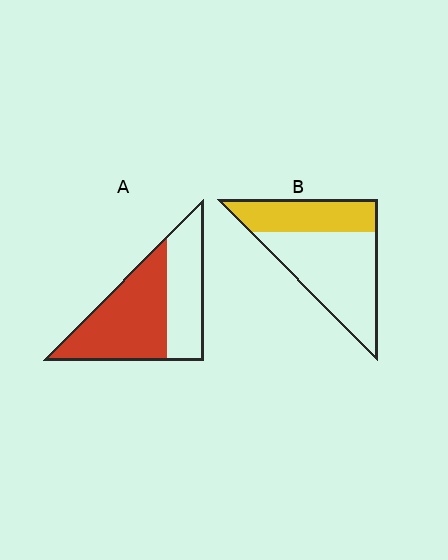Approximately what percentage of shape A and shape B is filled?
A is approximately 60% and B is approximately 35%.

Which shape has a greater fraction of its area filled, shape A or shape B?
Shape A.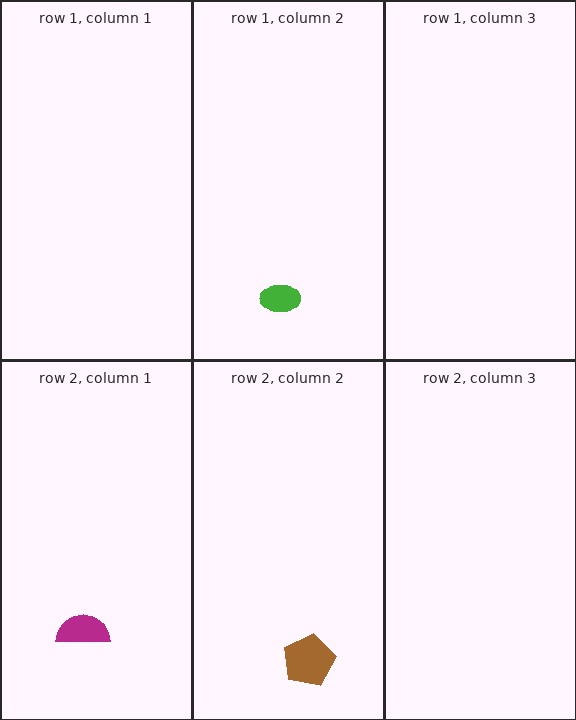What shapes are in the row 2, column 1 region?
The magenta semicircle.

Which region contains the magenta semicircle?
The row 2, column 1 region.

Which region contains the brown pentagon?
The row 2, column 2 region.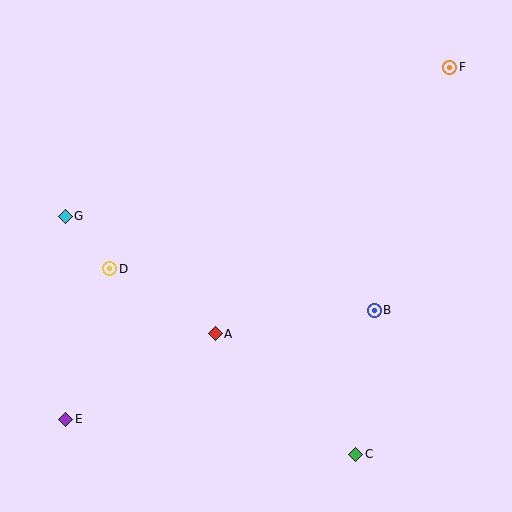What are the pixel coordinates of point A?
Point A is at (215, 334).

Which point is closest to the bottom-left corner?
Point E is closest to the bottom-left corner.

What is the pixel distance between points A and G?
The distance between A and G is 191 pixels.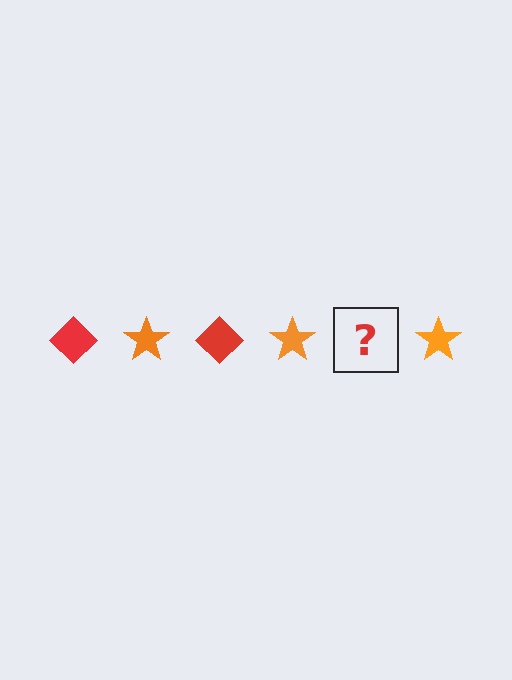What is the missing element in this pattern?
The missing element is a red diamond.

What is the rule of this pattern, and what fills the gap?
The rule is that the pattern alternates between red diamond and orange star. The gap should be filled with a red diamond.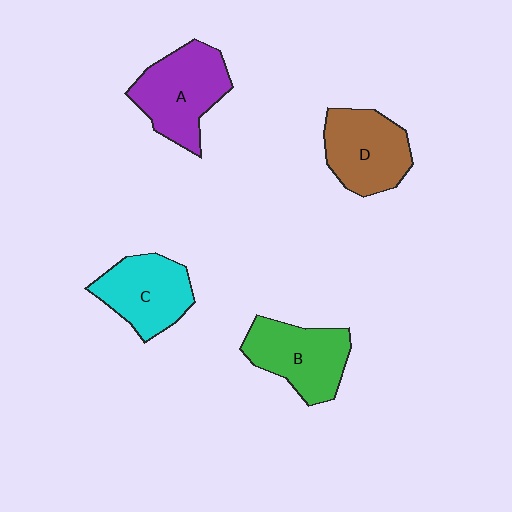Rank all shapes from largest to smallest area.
From largest to smallest: A (purple), B (green), D (brown), C (cyan).